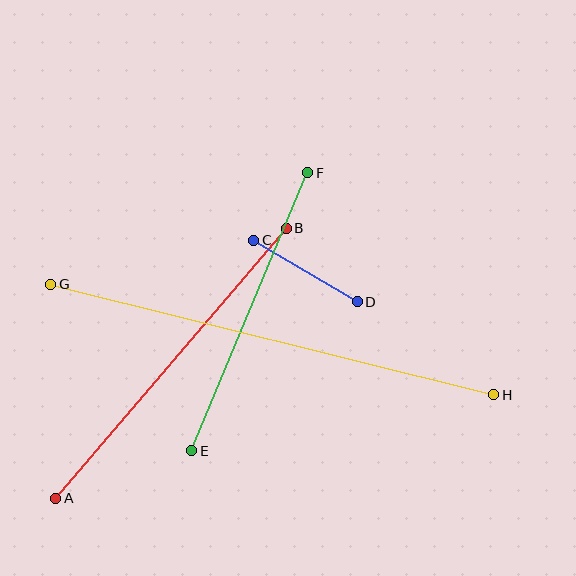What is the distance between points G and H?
The distance is approximately 457 pixels.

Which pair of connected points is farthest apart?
Points G and H are farthest apart.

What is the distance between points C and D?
The distance is approximately 120 pixels.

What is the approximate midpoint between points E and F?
The midpoint is at approximately (250, 312) pixels.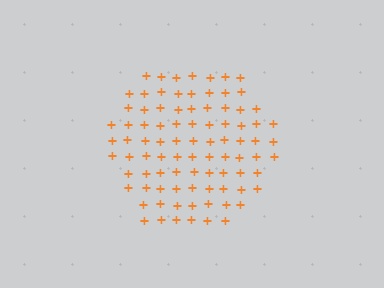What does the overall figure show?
The overall figure shows a hexagon.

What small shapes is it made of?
It is made of small plus signs.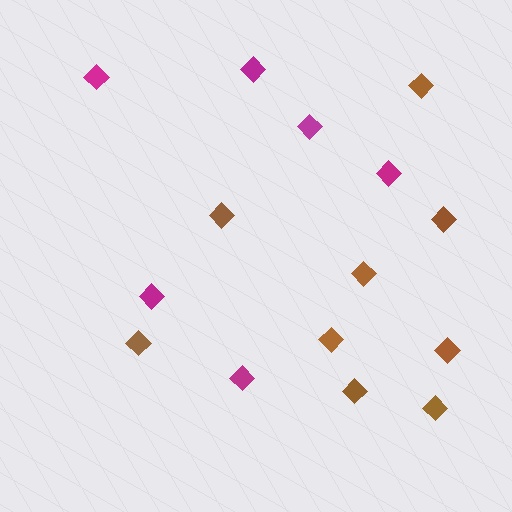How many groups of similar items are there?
There are 2 groups: one group of magenta diamonds (6) and one group of brown diamonds (9).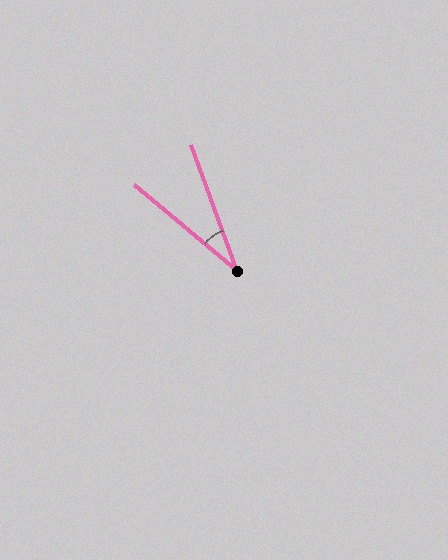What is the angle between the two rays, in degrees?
Approximately 30 degrees.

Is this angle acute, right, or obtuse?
It is acute.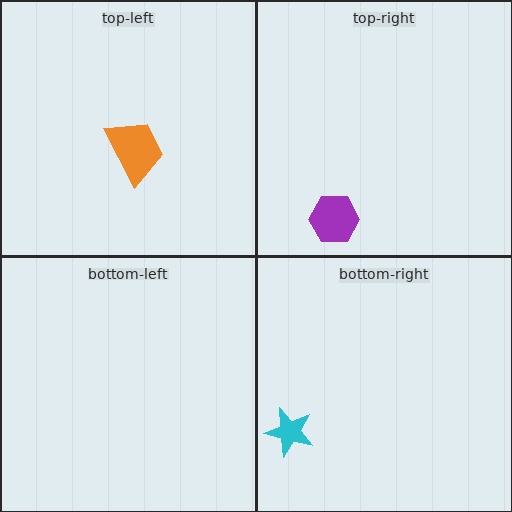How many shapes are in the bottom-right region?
1.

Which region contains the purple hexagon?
The top-right region.